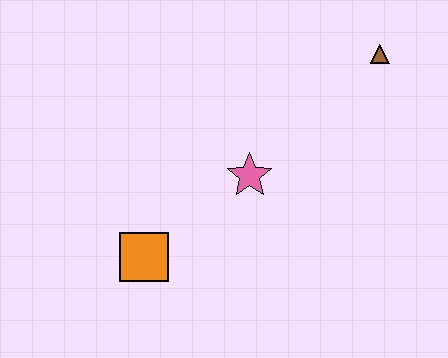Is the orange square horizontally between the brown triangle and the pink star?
No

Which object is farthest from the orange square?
The brown triangle is farthest from the orange square.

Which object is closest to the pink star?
The orange square is closest to the pink star.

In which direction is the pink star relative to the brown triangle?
The pink star is to the left of the brown triangle.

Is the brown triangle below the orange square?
No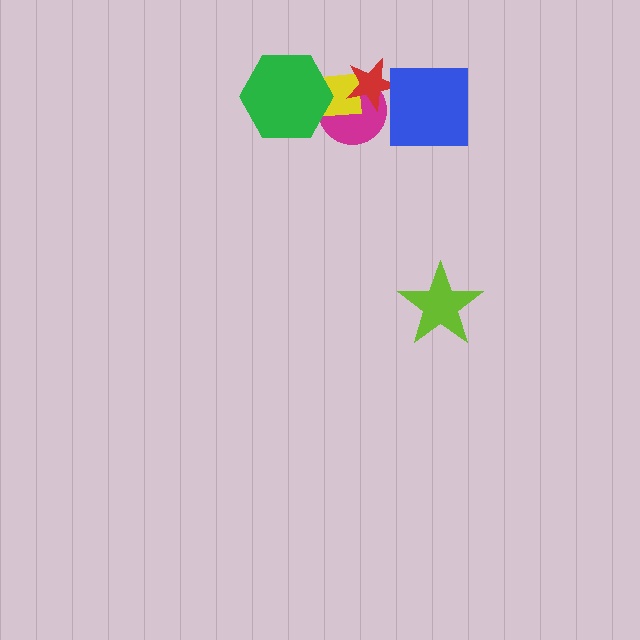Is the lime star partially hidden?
No, no other shape covers it.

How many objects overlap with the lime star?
0 objects overlap with the lime star.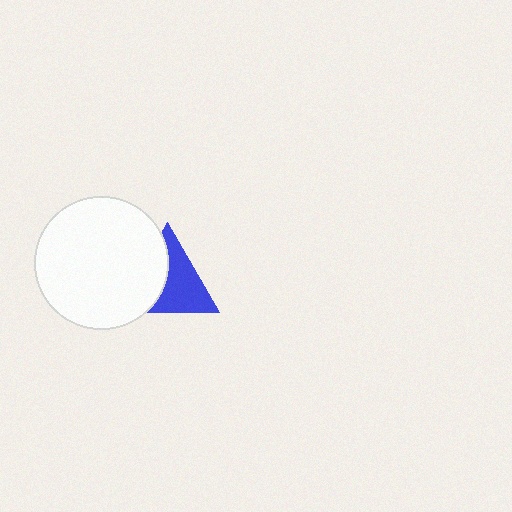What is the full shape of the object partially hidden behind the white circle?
The partially hidden object is a blue triangle.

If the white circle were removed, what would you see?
You would see the complete blue triangle.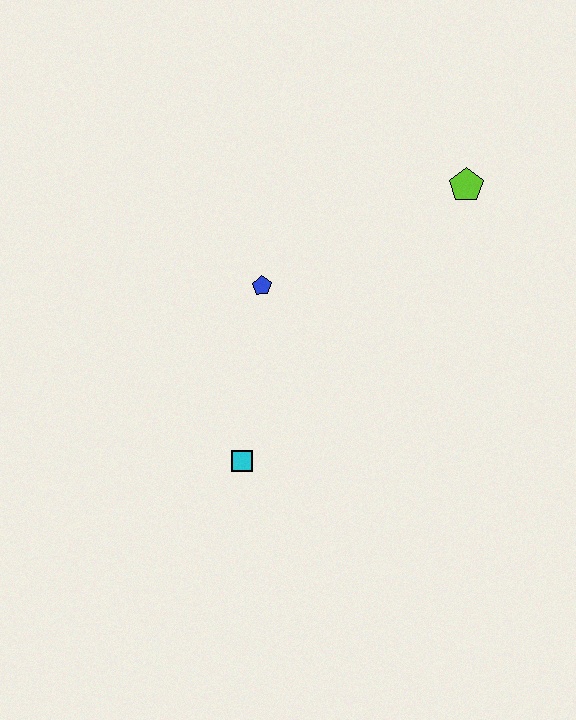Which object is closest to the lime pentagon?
The blue pentagon is closest to the lime pentagon.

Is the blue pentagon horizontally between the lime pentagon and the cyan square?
Yes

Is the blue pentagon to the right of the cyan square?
Yes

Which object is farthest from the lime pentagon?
The cyan square is farthest from the lime pentagon.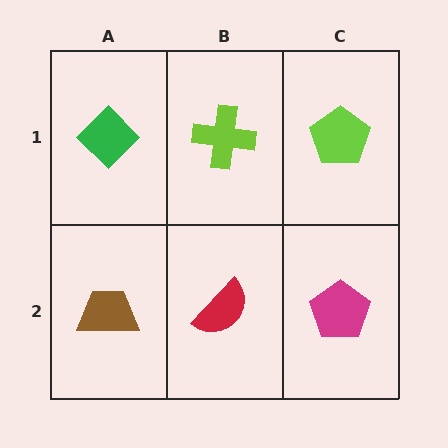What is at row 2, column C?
A magenta pentagon.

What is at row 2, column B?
A red semicircle.